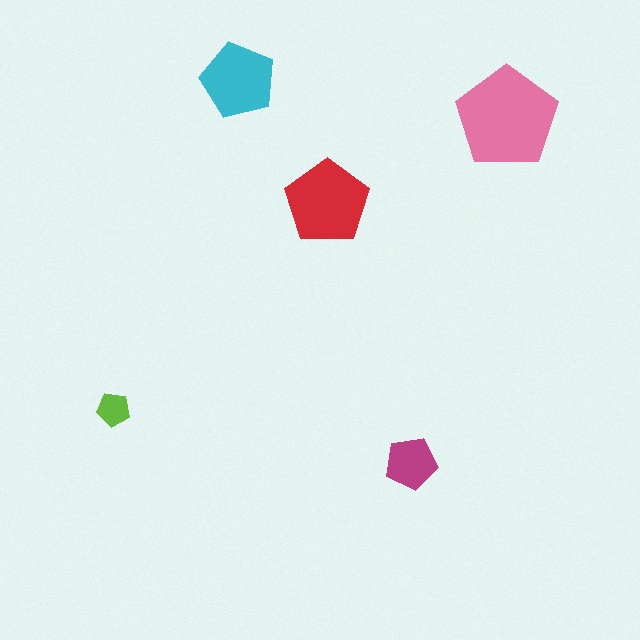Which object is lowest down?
The magenta pentagon is bottommost.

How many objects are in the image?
There are 5 objects in the image.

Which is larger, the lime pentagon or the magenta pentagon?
The magenta one.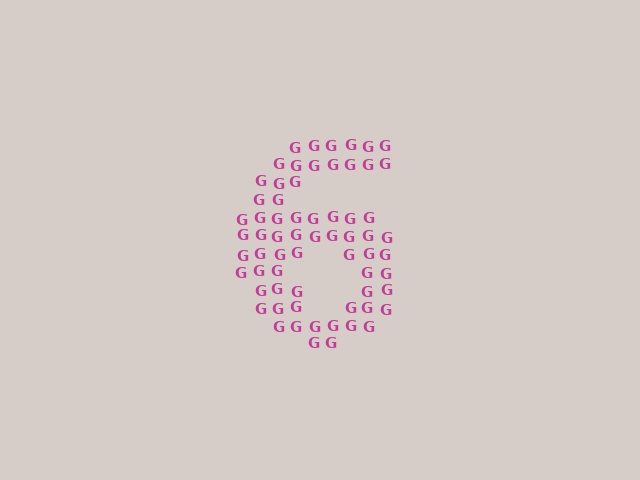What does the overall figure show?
The overall figure shows the digit 6.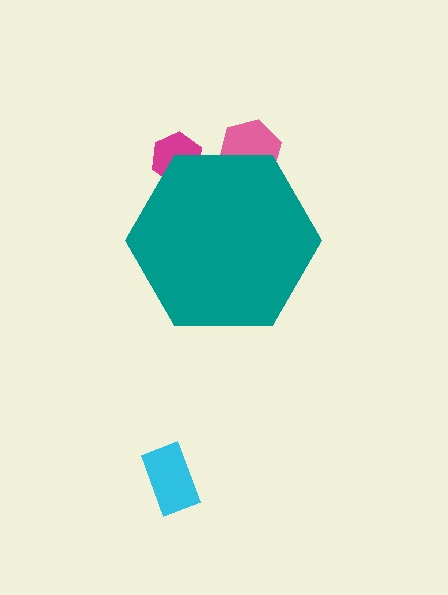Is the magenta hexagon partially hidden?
Yes, the magenta hexagon is partially hidden behind the teal hexagon.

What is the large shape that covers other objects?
A teal hexagon.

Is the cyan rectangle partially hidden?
No, the cyan rectangle is fully visible.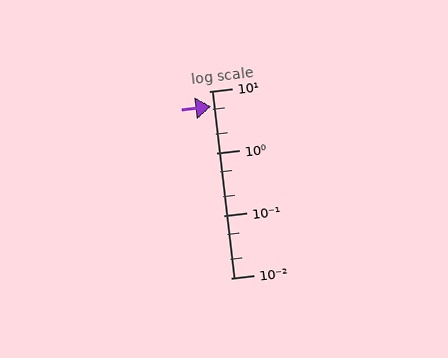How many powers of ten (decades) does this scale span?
The scale spans 3 decades, from 0.01 to 10.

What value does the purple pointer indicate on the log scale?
The pointer indicates approximately 5.6.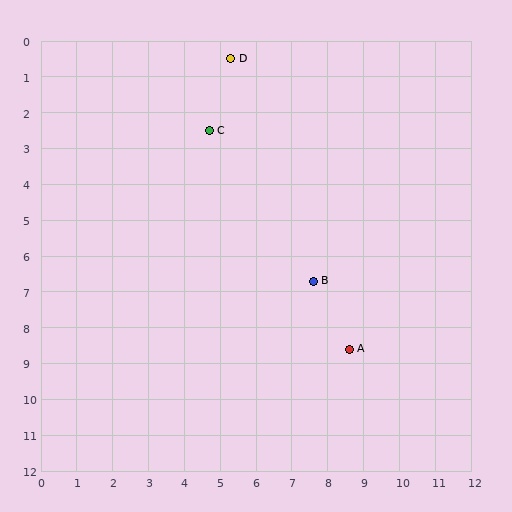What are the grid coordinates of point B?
Point B is at approximately (7.6, 6.7).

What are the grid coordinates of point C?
Point C is at approximately (4.7, 2.5).